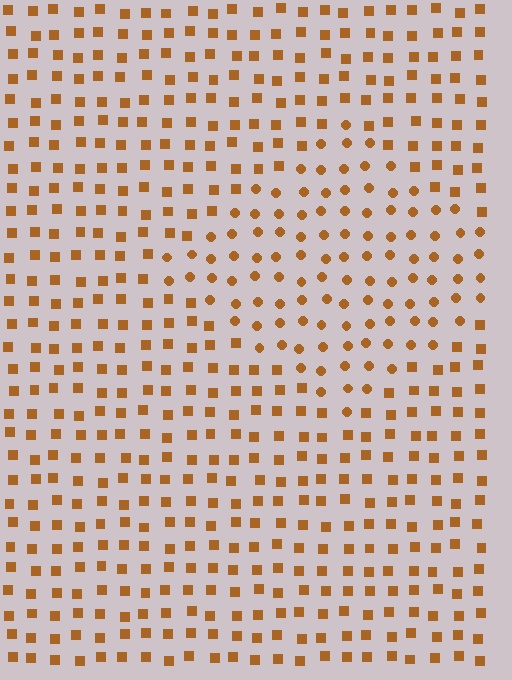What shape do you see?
I see a diamond.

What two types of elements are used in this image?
The image uses circles inside the diamond region and squares outside it.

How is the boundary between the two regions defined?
The boundary is defined by a change in element shape: circles inside vs. squares outside. All elements share the same color and spacing.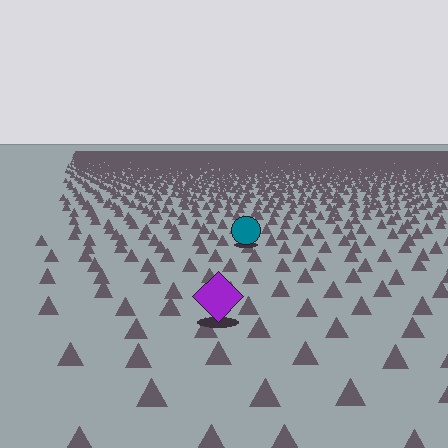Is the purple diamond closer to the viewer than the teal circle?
Yes. The purple diamond is closer — you can tell from the texture gradient: the ground texture is coarser near it.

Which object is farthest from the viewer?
The teal circle is farthest from the viewer. It appears smaller and the ground texture around it is denser.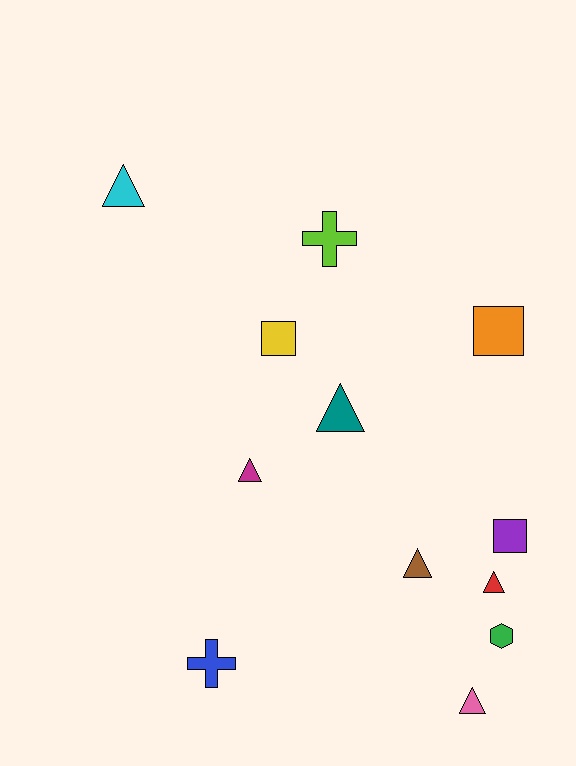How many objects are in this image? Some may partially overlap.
There are 12 objects.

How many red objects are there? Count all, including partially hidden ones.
There is 1 red object.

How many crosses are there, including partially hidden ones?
There are 2 crosses.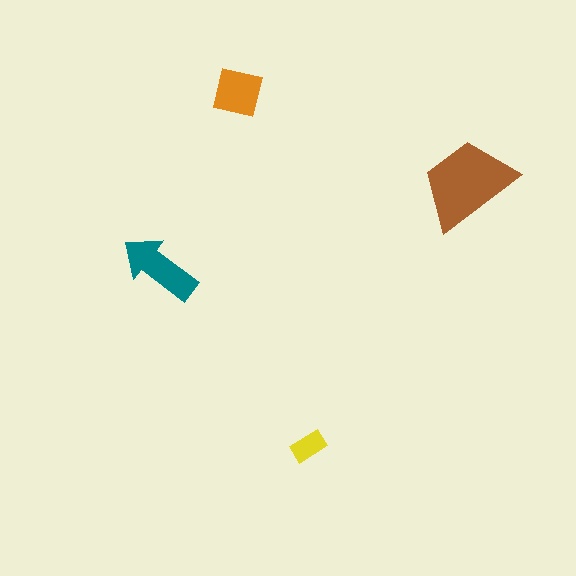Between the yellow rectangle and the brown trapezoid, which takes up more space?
The brown trapezoid.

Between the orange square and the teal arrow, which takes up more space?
The teal arrow.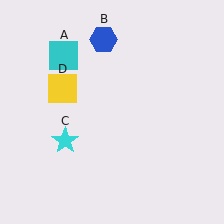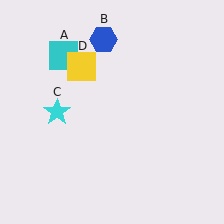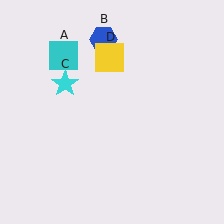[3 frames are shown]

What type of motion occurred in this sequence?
The cyan star (object C), yellow square (object D) rotated clockwise around the center of the scene.